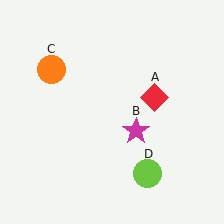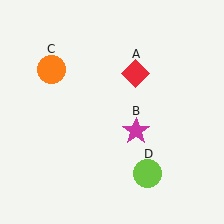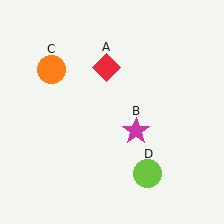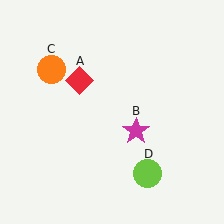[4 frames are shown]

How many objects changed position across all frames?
1 object changed position: red diamond (object A).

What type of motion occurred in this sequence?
The red diamond (object A) rotated counterclockwise around the center of the scene.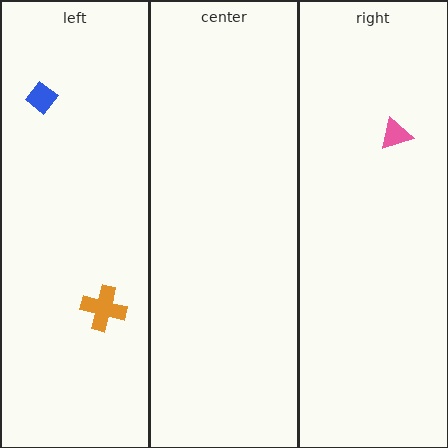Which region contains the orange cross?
The left region.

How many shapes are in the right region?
1.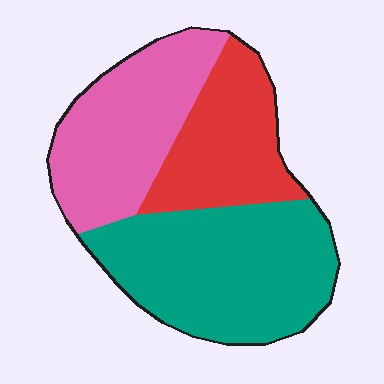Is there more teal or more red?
Teal.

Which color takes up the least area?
Red, at roughly 25%.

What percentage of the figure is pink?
Pink covers 32% of the figure.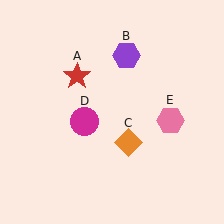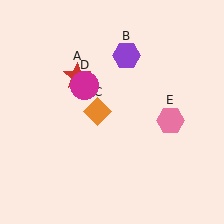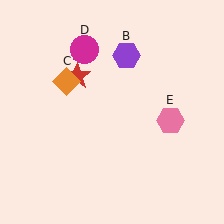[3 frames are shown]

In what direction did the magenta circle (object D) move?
The magenta circle (object D) moved up.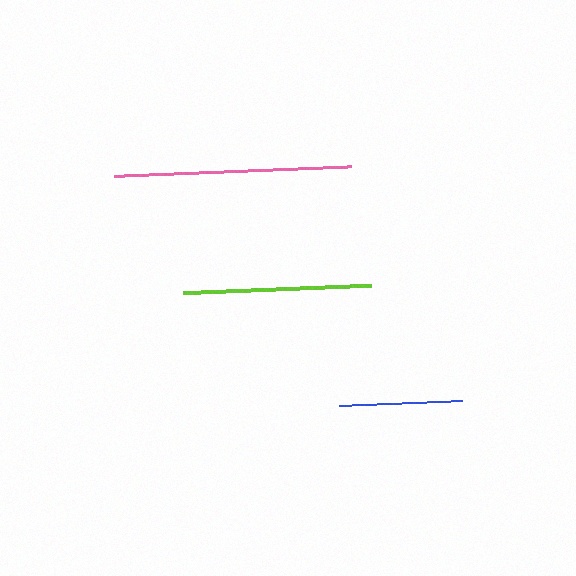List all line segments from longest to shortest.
From longest to shortest: pink, lime, blue.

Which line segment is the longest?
The pink line is the longest at approximately 237 pixels.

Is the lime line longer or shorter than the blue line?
The lime line is longer than the blue line.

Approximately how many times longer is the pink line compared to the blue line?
The pink line is approximately 1.9 times the length of the blue line.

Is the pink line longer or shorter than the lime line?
The pink line is longer than the lime line.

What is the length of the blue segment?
The blue segment is approximately 123 pixels long.